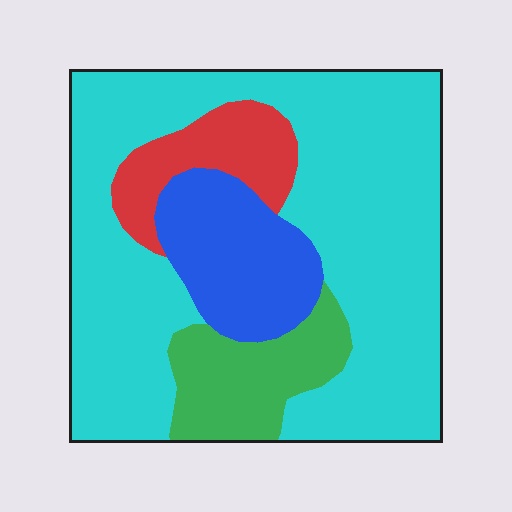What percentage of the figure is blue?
Blue covers about 15% of the figure.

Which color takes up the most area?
Cyan, at roughly 65%.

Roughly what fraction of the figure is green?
Green covers around 10% of the figure.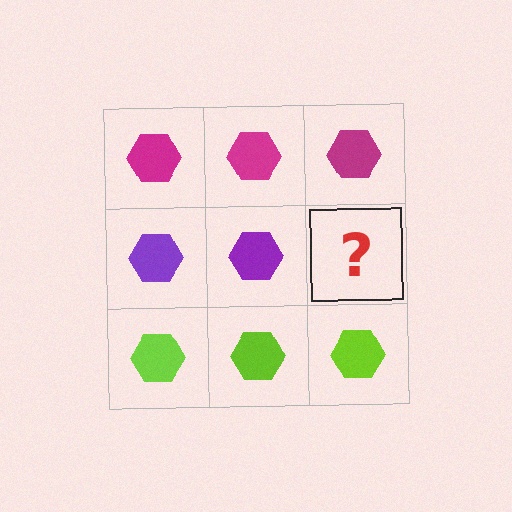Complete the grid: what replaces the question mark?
The question mark should be replaced with a purple hexagon.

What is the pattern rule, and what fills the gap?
The rule is that each row has a consistent color. The gap should be filled with a purple hexagon.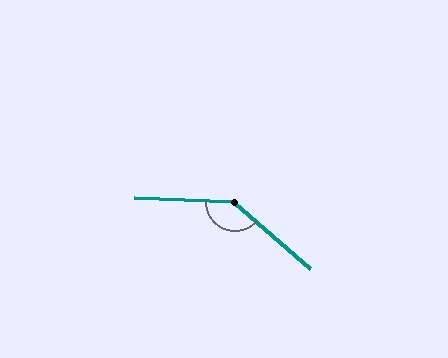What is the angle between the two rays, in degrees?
Approximately 141 degrees.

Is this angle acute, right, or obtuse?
It is obtuse.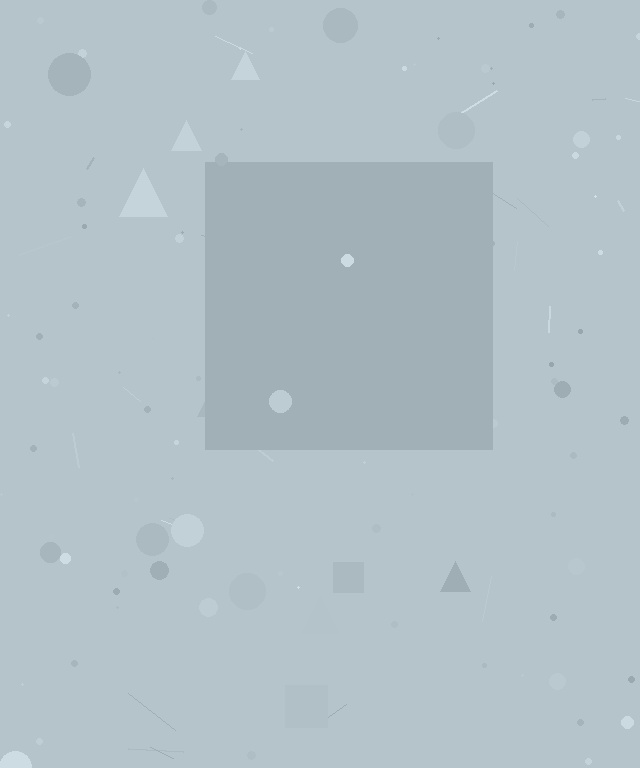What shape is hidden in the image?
A square is hidden in the image.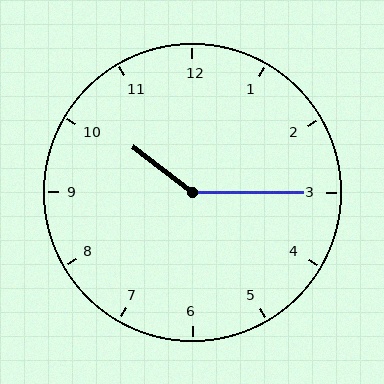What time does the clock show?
10:15.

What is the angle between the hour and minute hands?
Approximately 142 degrees.